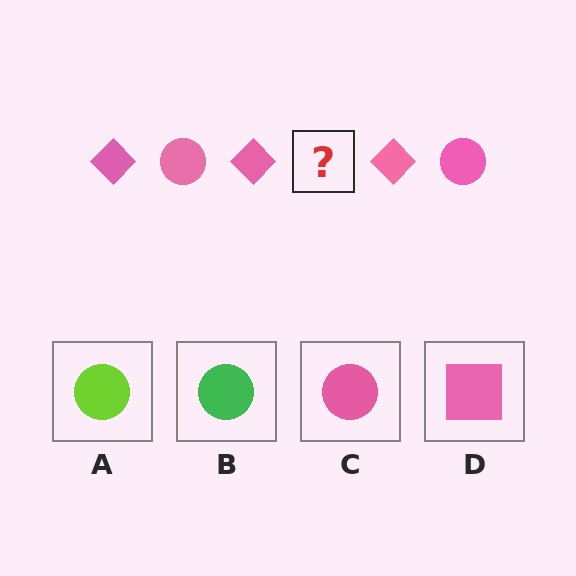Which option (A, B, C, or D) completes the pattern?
C.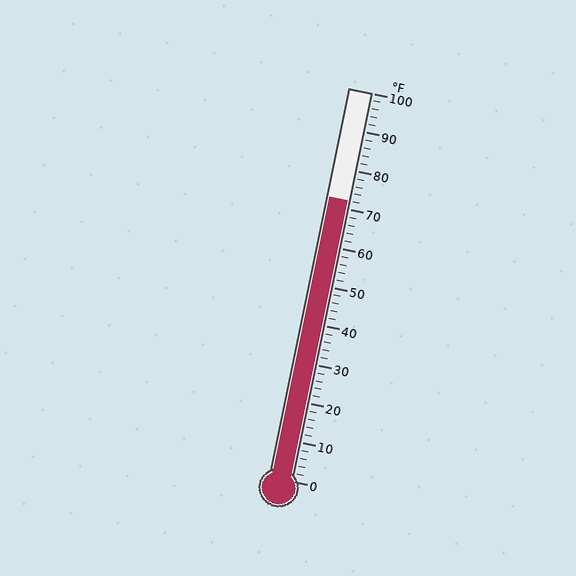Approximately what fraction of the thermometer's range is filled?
The thermometer is filled to approximately 70% of its range.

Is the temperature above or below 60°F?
The temperature is above 60°F.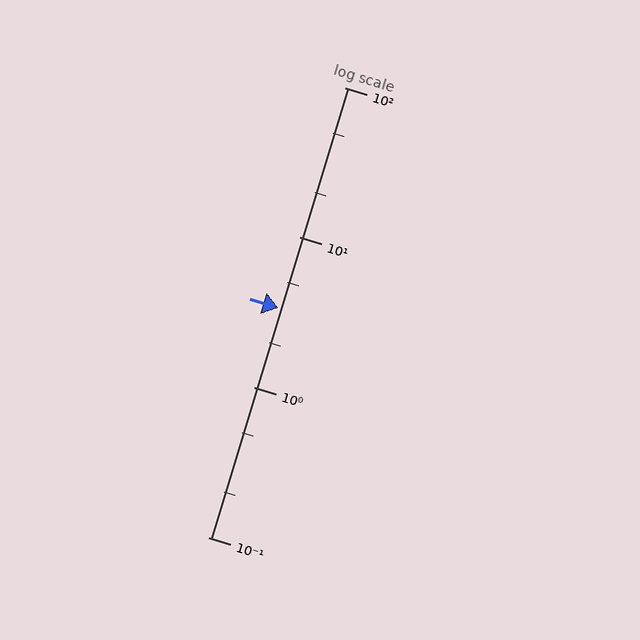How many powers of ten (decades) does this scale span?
The scale spans 3 decades, from 0.1 to 100.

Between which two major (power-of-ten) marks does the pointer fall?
The pointer is between 1 and 10.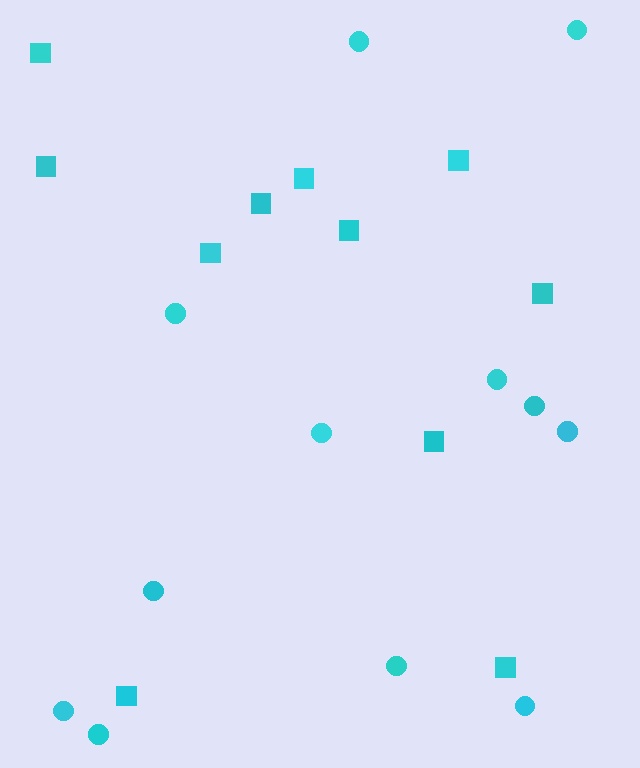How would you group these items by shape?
There are 2 groups: one group of squares (11) and one group of circles (12).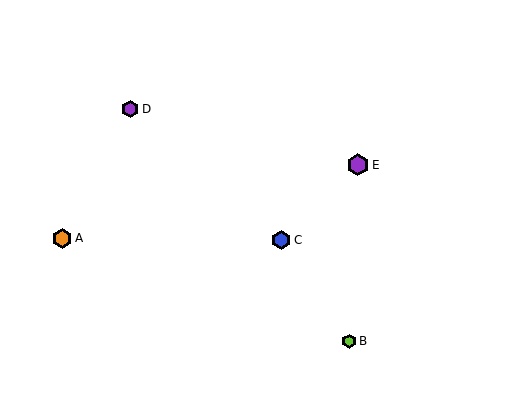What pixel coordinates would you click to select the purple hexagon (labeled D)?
Click at (130, 109) to select the purple hexagon D.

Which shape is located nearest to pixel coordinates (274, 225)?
The blue hexagon (labeled C) at (281, 240) is nearest to that location.